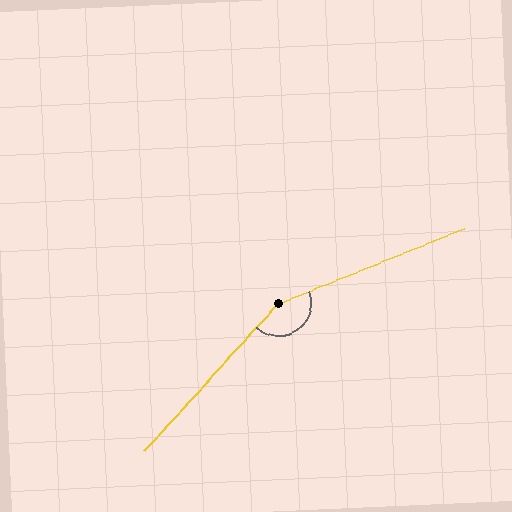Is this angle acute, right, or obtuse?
It is obtuse.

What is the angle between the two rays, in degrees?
Approximately 154 degrees.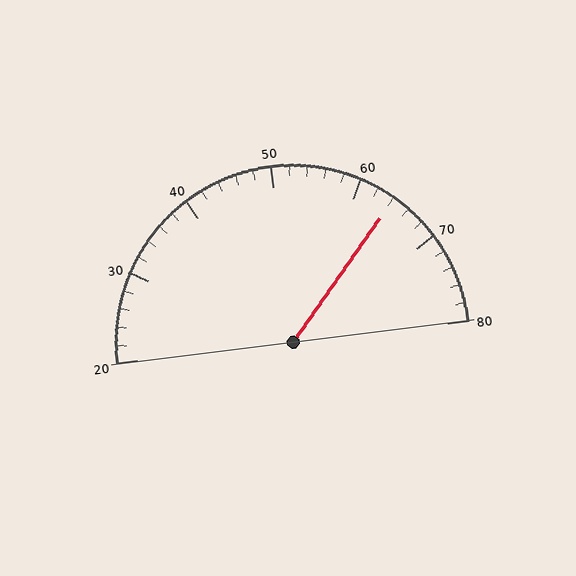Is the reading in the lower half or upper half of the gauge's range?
The reading is in the upper half of the range (20 to 80).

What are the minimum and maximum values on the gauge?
The gauge ranges from 20 to 80.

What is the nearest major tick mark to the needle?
The nearest major tick mark is 60.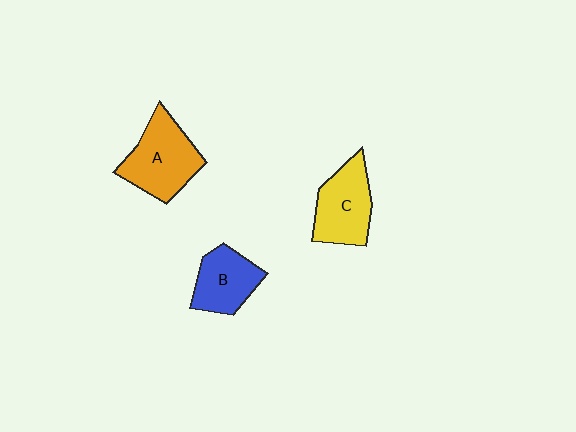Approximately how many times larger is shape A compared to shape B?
Approximately 1.4 times.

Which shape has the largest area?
Shape A (orange).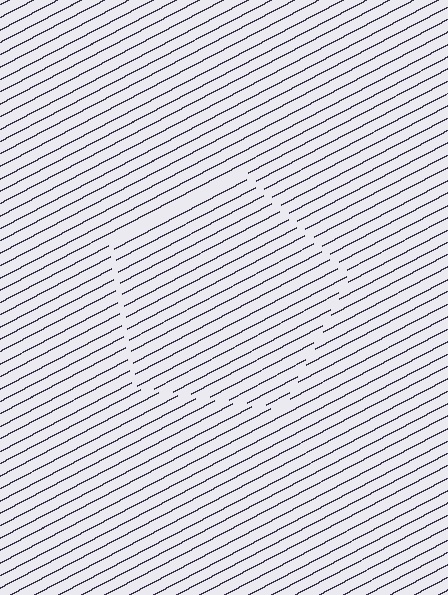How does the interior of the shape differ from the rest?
The interior of the shape contains the same grating, shifted by half a period — the contour is defined by the phase discontinuity where line-ends from the inner and outer gratings abut.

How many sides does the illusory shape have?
5 sides — the line-ends trace a pentagon.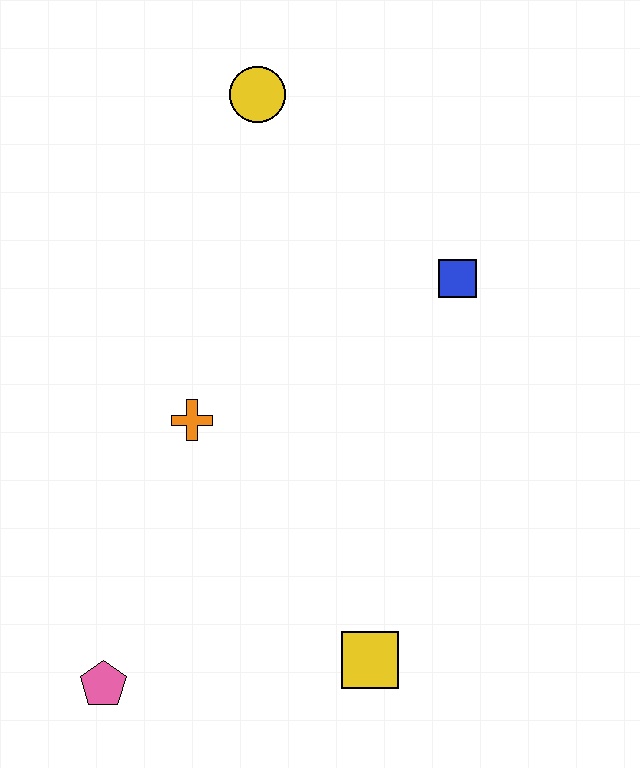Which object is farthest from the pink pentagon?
The yellow circle is farthest from the pink pentagon.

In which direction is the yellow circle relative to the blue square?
The yellow circle is to the left of the blue square.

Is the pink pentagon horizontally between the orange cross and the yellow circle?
No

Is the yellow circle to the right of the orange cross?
Yes